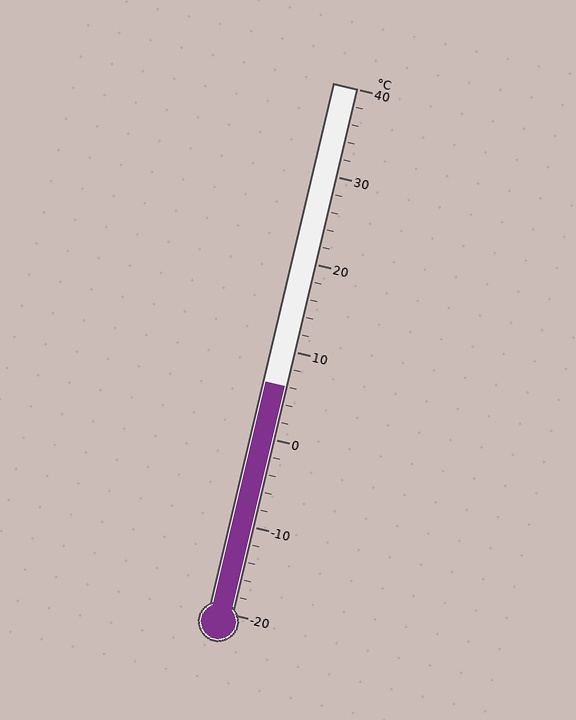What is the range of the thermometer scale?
The thermometer scale ranges from -20°C to 40°C.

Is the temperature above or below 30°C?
The temperature is below 30°C.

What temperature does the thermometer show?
The thermometer shows approximately 6°C.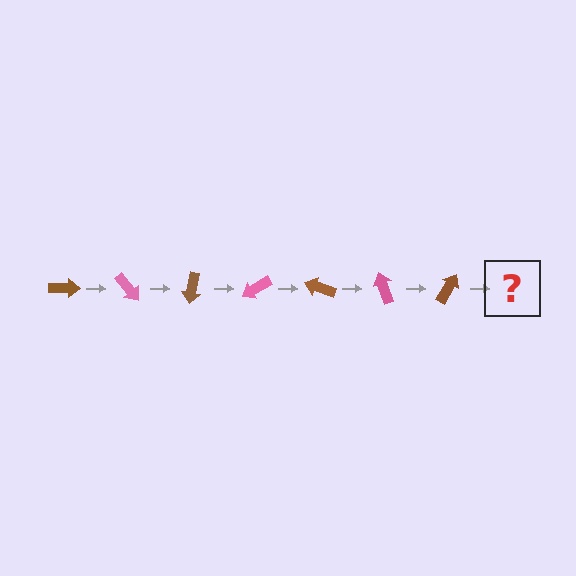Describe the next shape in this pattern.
It should be a pink arrow, rotated 350 degrees from the start.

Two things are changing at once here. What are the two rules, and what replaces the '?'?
The two rules are that it rotates 50 degrees each step and the color cycles through brown and pink. The '?' should be a pink arrow, rotated 350 degrees from the start.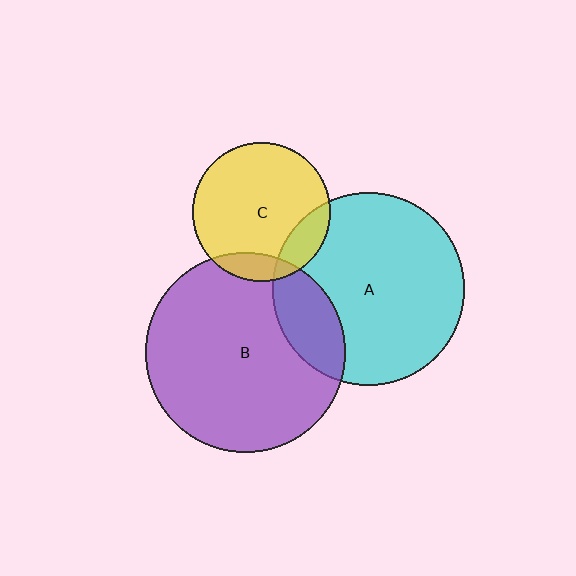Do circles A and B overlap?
Yes.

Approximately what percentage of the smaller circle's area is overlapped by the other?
Approximately 20%.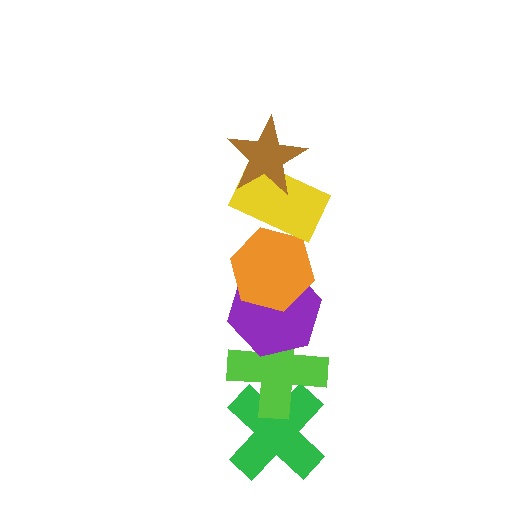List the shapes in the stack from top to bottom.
From top to bottom: the brown star, the yellow rectangle, the orange hexagon, the purple hexagon, the lime cross, the green cross.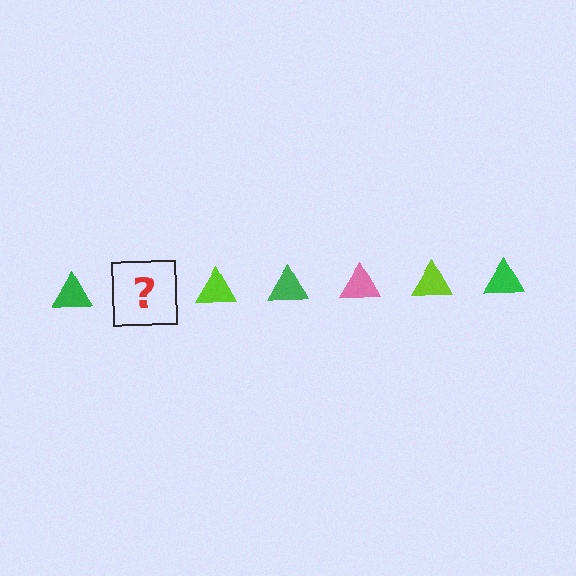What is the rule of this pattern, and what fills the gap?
The rule is that the pattern cycles through green, pink, lime triangles. The gap should be filled with a pink triangle.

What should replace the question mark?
The question mark should be replaced with a pink triangle.